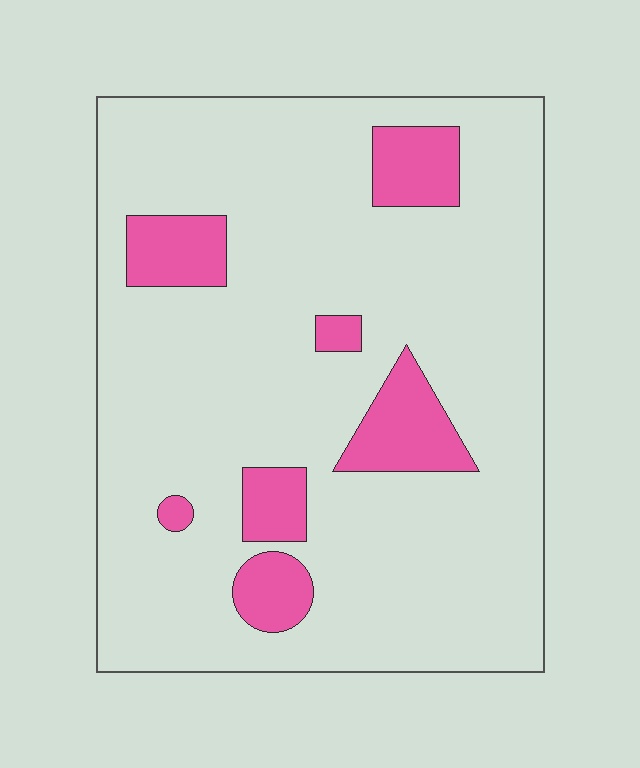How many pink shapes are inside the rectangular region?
7.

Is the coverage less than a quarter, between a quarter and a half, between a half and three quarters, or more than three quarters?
Less than a quarter.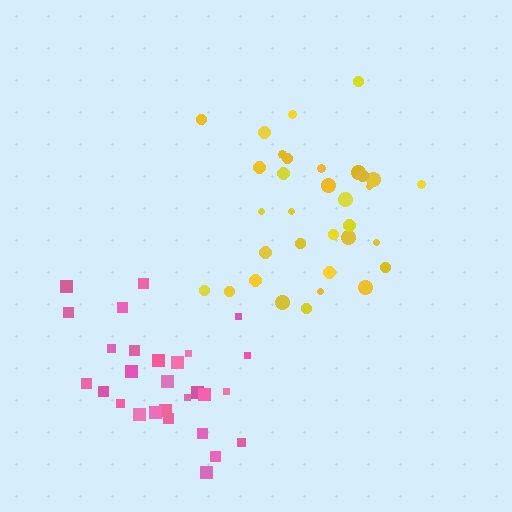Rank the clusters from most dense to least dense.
yellow, pink.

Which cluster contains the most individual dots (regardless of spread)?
Yellow (33).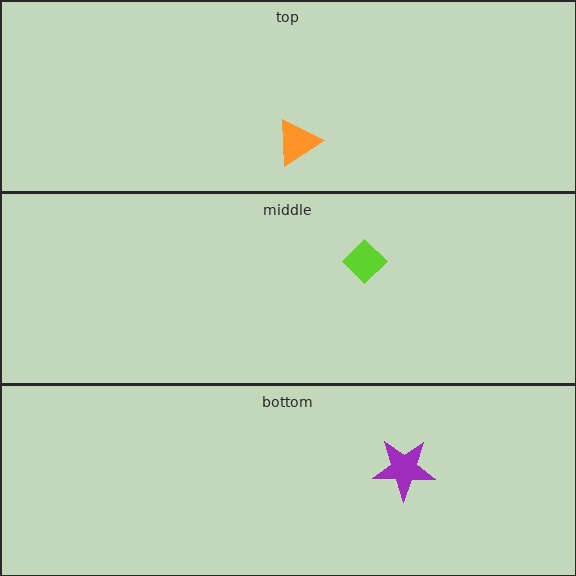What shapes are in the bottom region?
The purple star.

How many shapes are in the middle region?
1.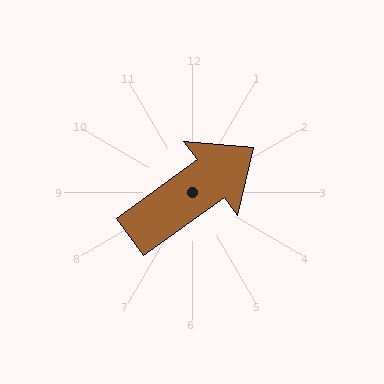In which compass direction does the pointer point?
Northeast.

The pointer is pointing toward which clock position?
Roughly 2 o'clock.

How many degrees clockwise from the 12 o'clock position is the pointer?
Approximately 54 degrees.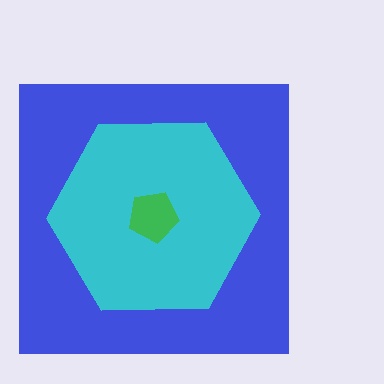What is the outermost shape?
The blue square.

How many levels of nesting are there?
3.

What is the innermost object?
The green pentagon.